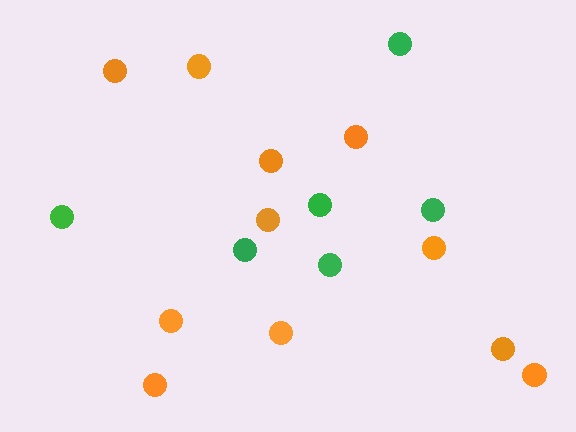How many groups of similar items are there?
There are 2 groups: one group of orange circles (11) and one group of green circles (6).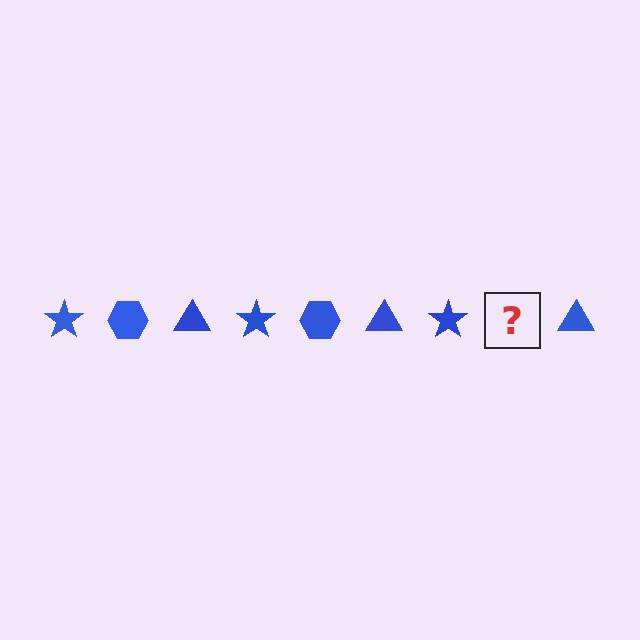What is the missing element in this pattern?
The missing element is a blue hexagon.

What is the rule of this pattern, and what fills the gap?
The rule is that the pattern cycles through star, hexagon, triangle shapes in blue. The gap should be filled with a blue hexagon.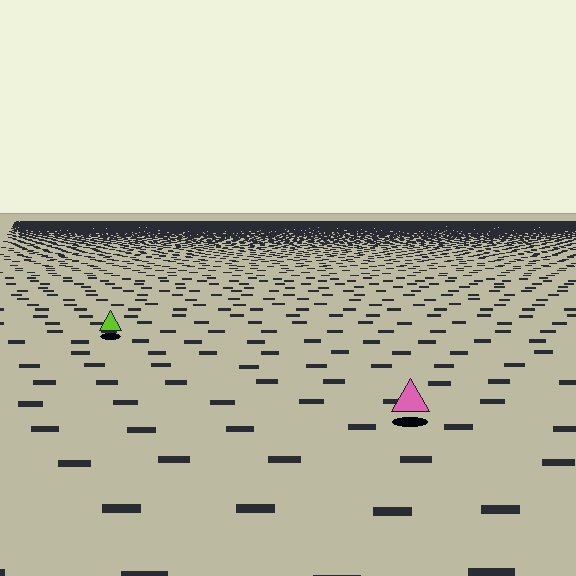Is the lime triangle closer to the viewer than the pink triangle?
No. The pink triangle is closer — you can tell from the texture gradient: the ground texture is coarser near it.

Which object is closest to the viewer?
The pink triangle is closest. The texture marks near it are larger and more spread out.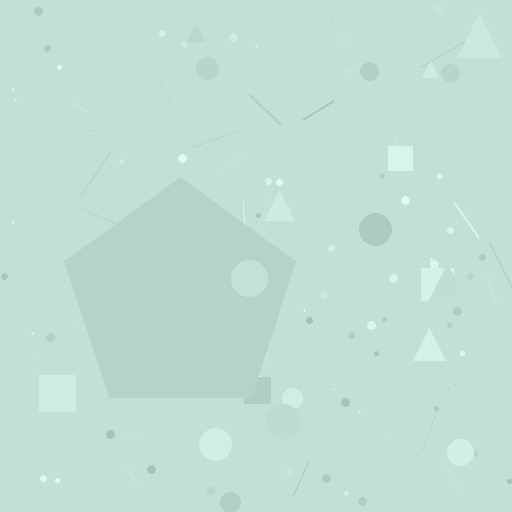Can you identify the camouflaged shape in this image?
The camouflaged shape is a pentagon.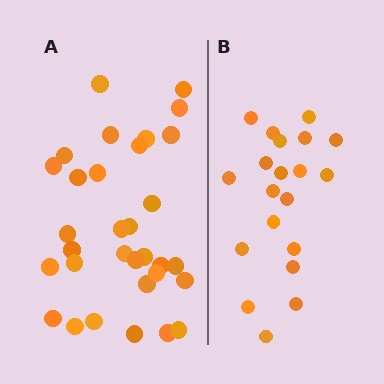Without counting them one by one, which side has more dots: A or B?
Region A (the left region) has more dots.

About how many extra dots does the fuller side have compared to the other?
Region A has roughly 12 or so more dots than region B.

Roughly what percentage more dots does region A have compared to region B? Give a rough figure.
About 60% more.